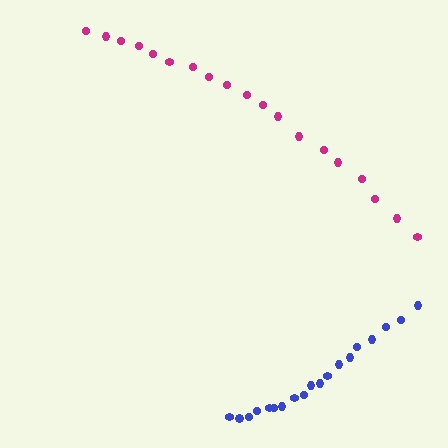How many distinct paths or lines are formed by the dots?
There are 2 distinct paths.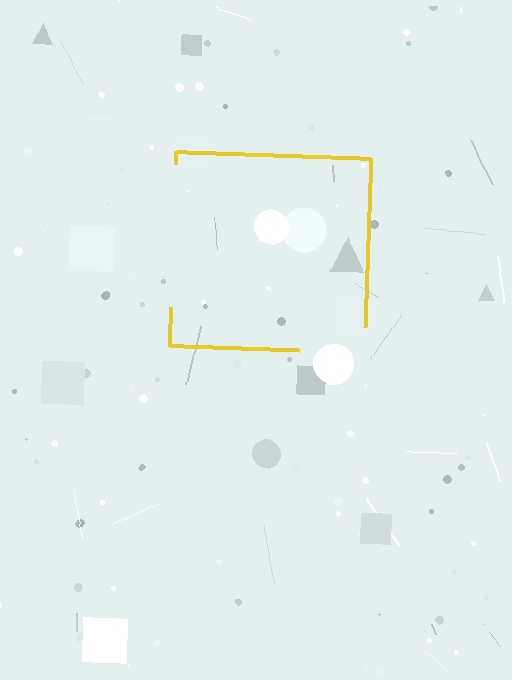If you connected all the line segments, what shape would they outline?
They would outline a square.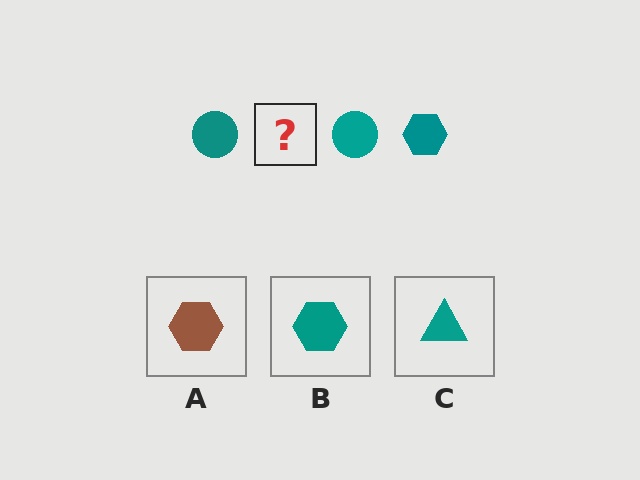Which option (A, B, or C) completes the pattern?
B.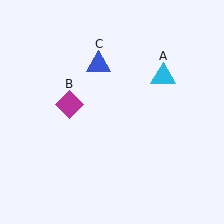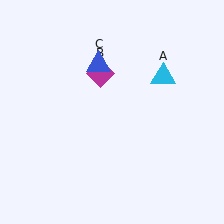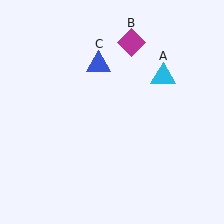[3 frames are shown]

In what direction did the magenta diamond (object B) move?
The magenta diamond (object B) moved up and to the right.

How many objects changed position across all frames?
1 object changed position: magenta diamond (object B).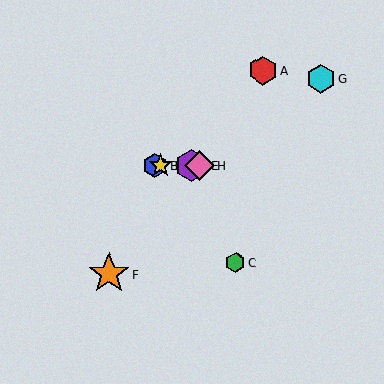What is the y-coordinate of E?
Object E is at y≈166.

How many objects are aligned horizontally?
4 objects (B, D, E, H) are aligned horizontally.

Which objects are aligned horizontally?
Objects B, D, E, H are aligned horizontally.